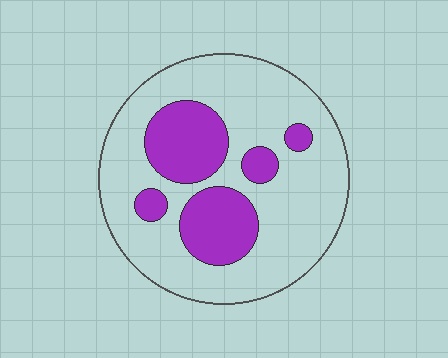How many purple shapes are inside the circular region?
5.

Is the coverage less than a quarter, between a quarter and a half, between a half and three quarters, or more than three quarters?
Between a quarter and a half.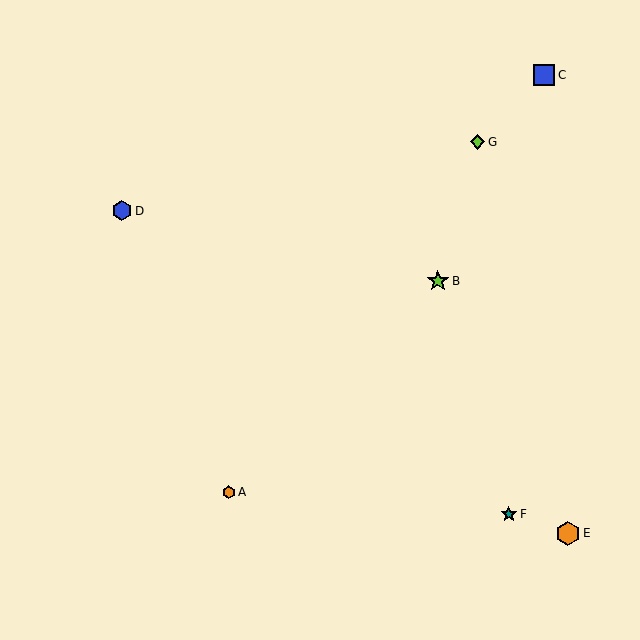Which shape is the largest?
The orange hexagon (labeled E) is the largest.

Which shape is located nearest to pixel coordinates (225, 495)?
The orange hexagon (labeled A) at (229, 492) is nearest to that location.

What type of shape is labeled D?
Shape D is a blue hexagon.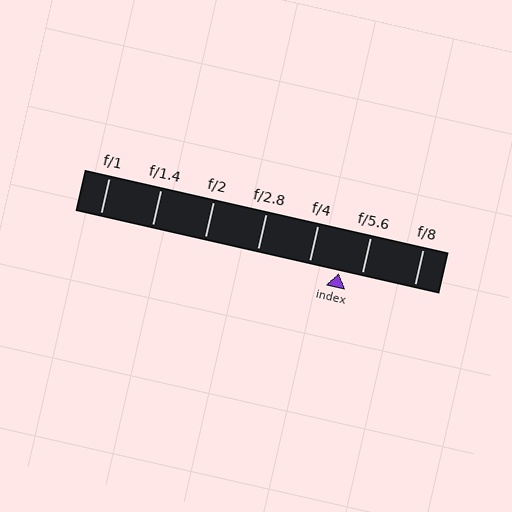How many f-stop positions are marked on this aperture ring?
There are 7 f-stop positions marked.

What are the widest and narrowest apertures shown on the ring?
The widest aperture shown is f/1 and the narrowest is f/8.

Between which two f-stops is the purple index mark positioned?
The index mark is between f/4 and f/5.6.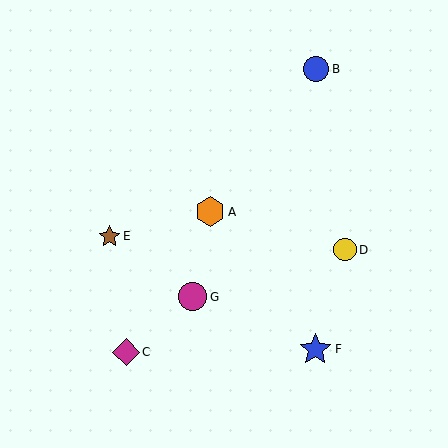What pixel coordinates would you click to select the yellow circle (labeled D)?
Click at (345, 250) to select the yellow circle D.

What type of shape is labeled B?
Shape B is a blue circle.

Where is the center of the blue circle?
The center of the blue circle is at (316, 69).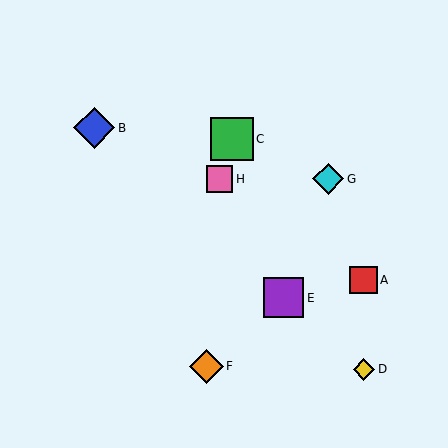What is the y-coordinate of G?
Object G is at y≈179.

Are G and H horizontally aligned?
Yes, both are at y≈179.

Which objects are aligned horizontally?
Objects G, H are aligned horizontally.